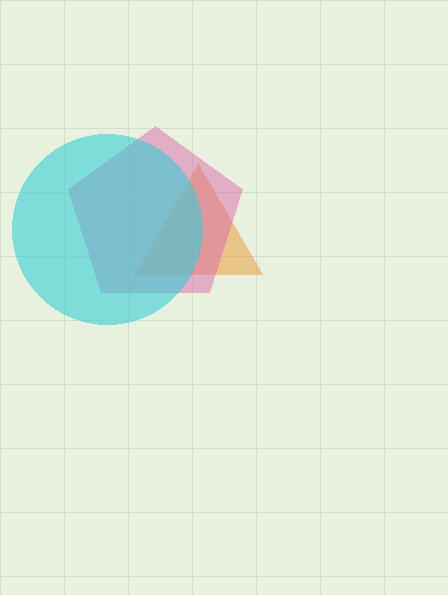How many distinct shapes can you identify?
There are 3 distinct shapes: an orange triangle, a pink pentagon, a cyan circle.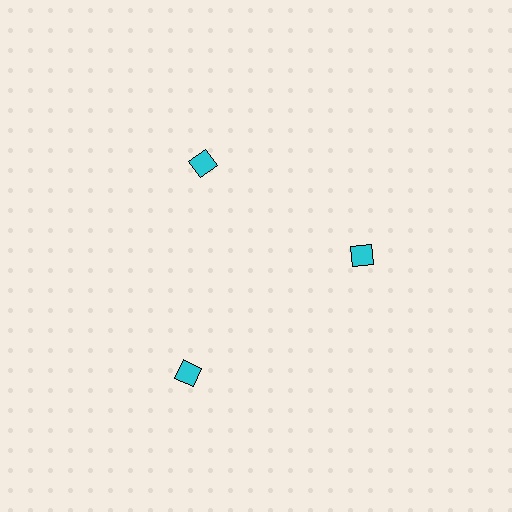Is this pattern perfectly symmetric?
No. The 3 cyan squares are arranged in a ring, but one element near the 7 o'clock position is pushed outward from the center, breaking the 3-fold rotational symmetry.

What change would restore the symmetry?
The symmetry would be restored by moving it inward, back onto the ring so that all 3 squares sit at equal angles and equal distance from the center.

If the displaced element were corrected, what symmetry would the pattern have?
It would have 3-fold rotational symmetry — the pattern would map onto itself every 120 degrees.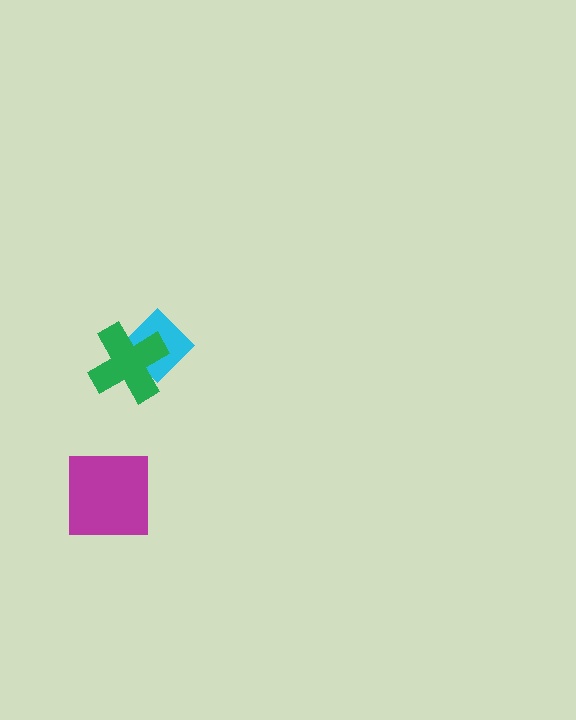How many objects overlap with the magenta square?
0 objects overlap with the magenta square.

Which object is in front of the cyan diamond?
The green cross is in front of the cyan diamond.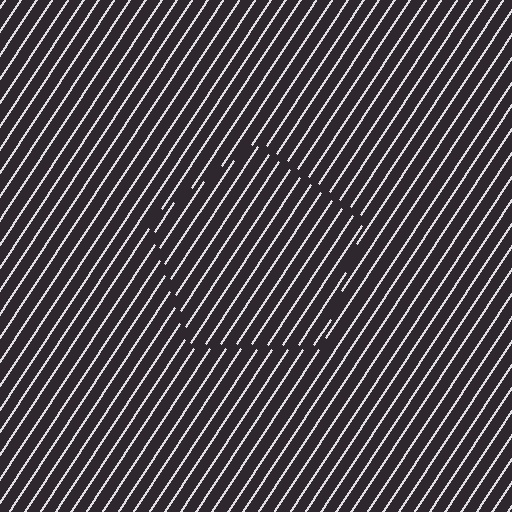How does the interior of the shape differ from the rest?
The interior of the shape contains the same grating, shifted by half a period — the contour is defined by the phase discontinuity where line-ends from the inner and outer gratings abut.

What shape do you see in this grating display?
An illusory pentagon. The interior of the shape contains the same grating, shifted by half a period — the contour is defined by the phase discontinuity where line-ends from the inner and outer gratings abut.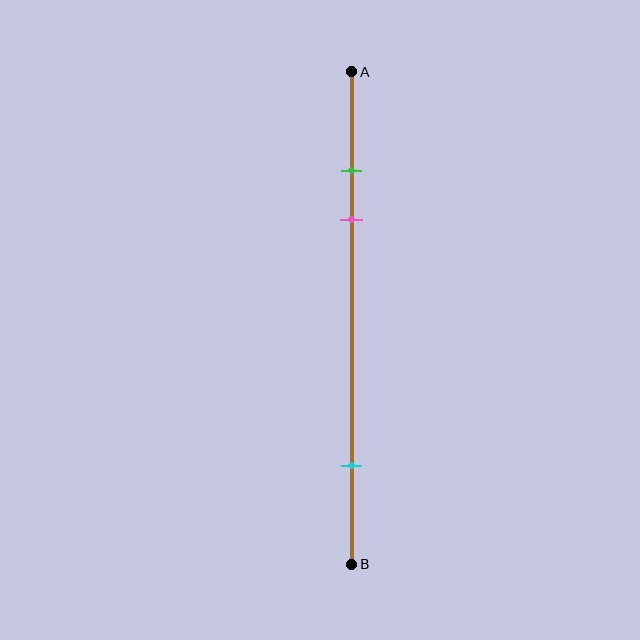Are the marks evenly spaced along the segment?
No, the marks are not evenly spaced.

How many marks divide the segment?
There are 3 marks dividing the segment.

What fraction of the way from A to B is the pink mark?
The pink mark is approximately 30% (0.3) of the way from A to B.